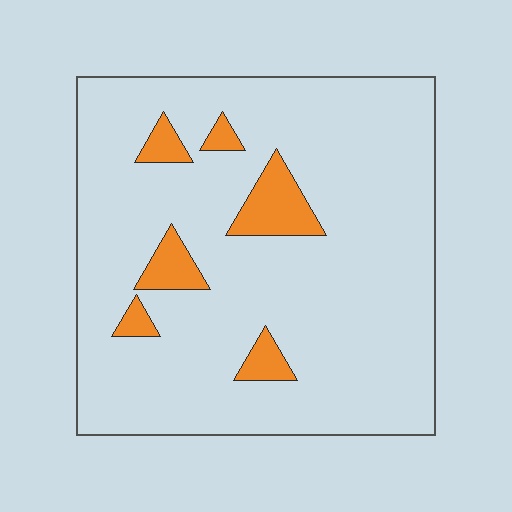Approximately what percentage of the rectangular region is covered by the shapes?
Approximately 10%.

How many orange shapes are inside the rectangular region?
6.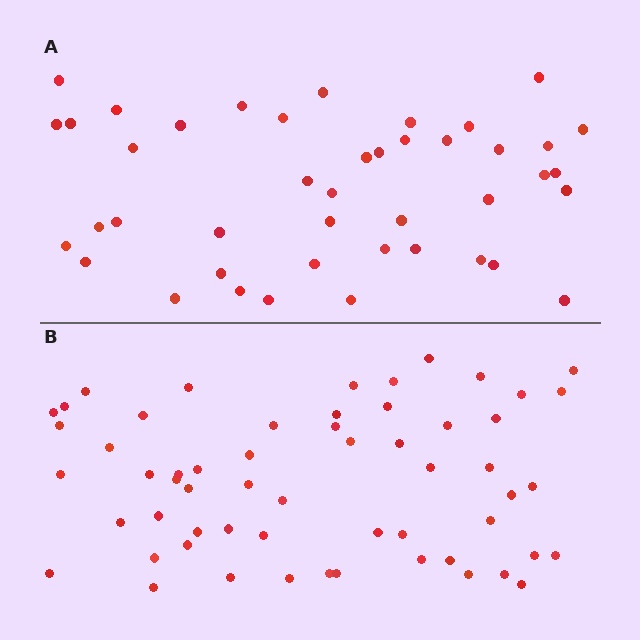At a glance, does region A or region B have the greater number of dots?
Region B (the bottom region) has more dots.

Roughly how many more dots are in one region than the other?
Region B has approximately 15 more dots than region A.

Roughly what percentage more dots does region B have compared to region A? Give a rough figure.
About 35% more.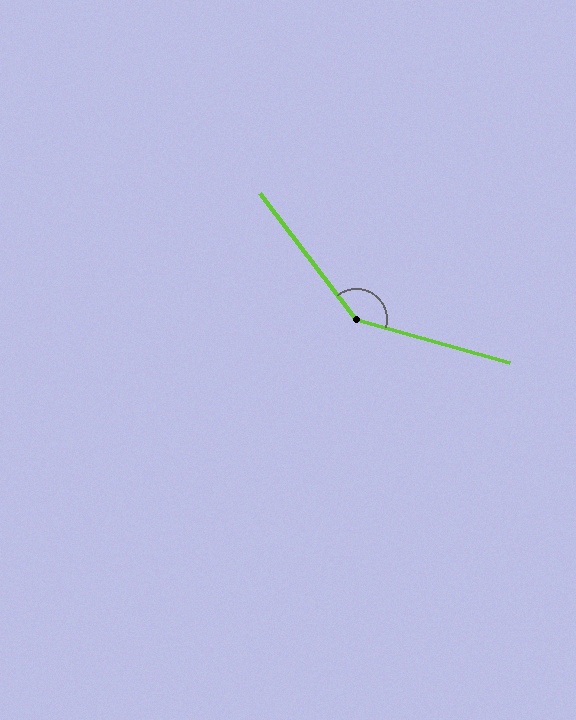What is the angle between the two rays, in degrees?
Approximately 143 degrees.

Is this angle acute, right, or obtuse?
It is obtuse.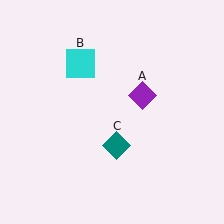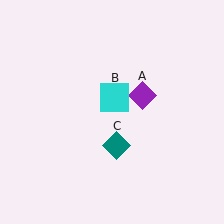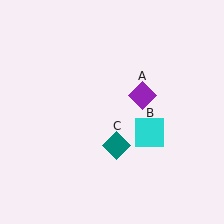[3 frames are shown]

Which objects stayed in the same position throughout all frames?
Purple diamond (object A) and teal diamond (object C) remained stationary.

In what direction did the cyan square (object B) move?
The cyan square (object B) moved down and to the right.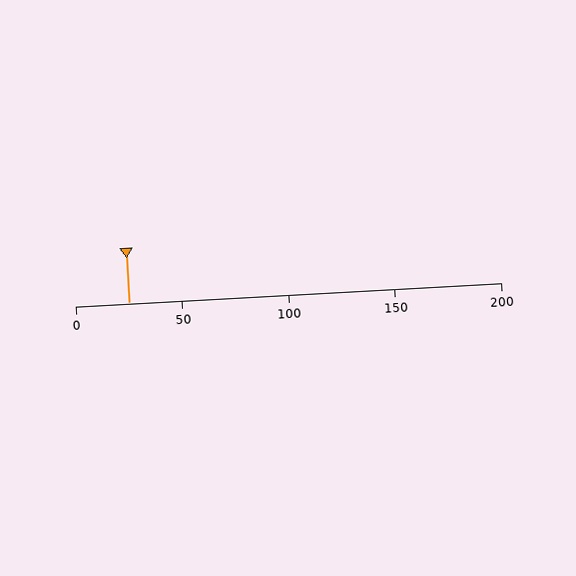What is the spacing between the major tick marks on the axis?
The major ticks are spaced 50 apart.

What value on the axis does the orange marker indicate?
The marker indicates approximately 25.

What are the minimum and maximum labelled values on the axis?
The axis runs from 0 to 200.